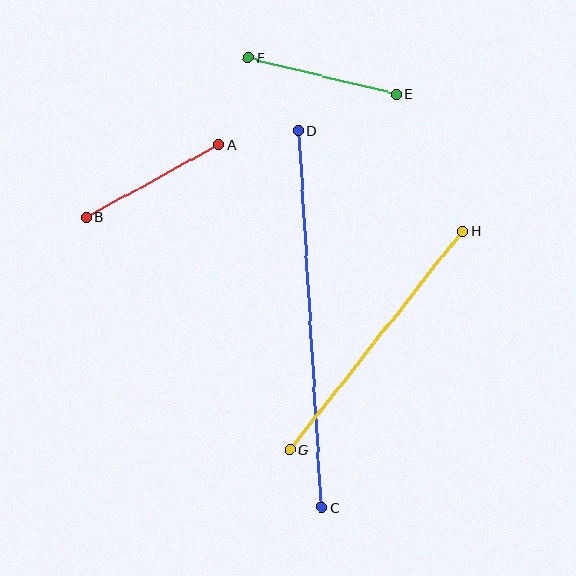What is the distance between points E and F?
The distance is approximately 152 pixels.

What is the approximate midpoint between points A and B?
The midpoint is at approximately (153, 181) pixels.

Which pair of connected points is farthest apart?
Points C and D are farthest apart.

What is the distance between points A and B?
The distance is approximately 151 pixels.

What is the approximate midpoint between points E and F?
The midpoint is at approximately (322, 76) pixels.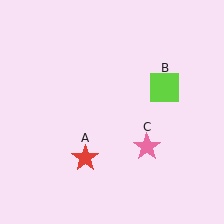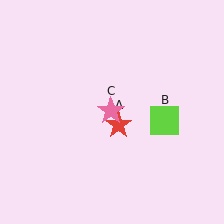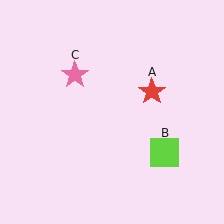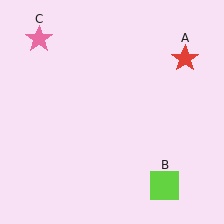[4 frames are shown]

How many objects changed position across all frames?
3 objects changed position: red star (object A), lime square (object B), pink star (object C).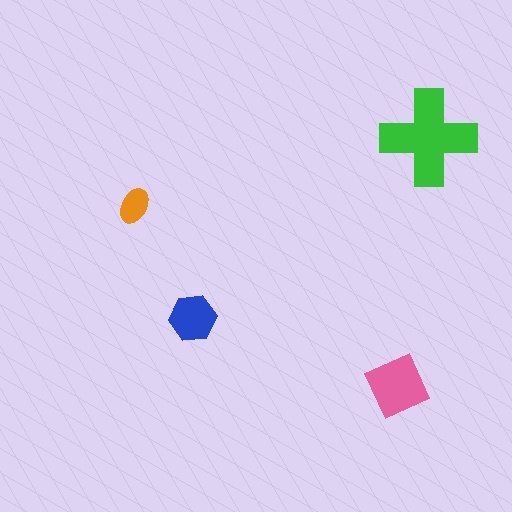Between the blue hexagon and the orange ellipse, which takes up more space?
The blue hexagon.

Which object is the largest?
The green cross.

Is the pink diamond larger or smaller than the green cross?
Smaller.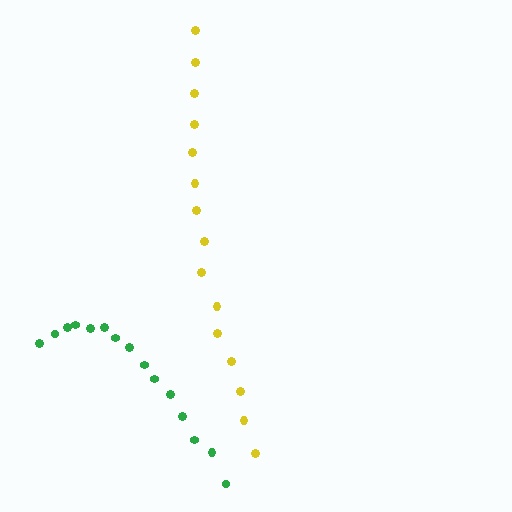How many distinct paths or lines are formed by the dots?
There are 2 distinct paths.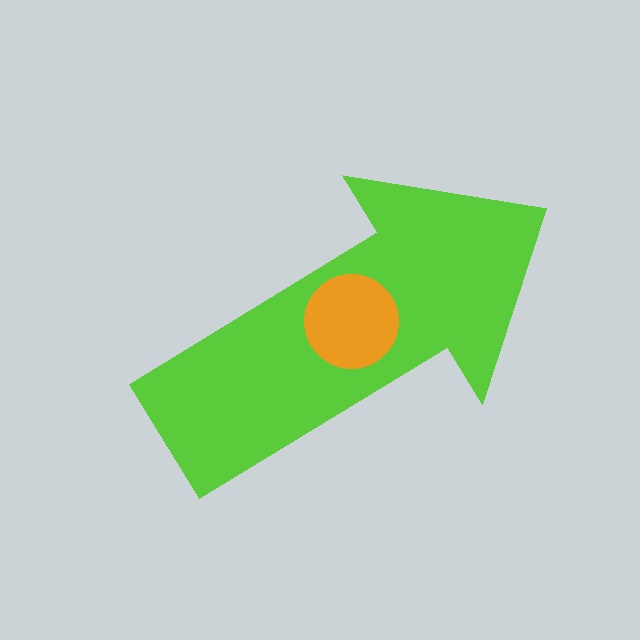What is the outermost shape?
The lime arrow.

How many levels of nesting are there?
2.